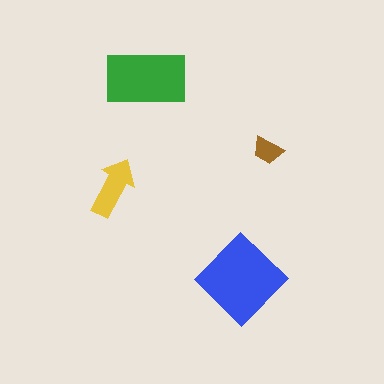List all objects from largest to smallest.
The blue diamond, the green rectangle, the yellow arrow, the brown trapezoid.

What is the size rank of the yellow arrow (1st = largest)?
3rd.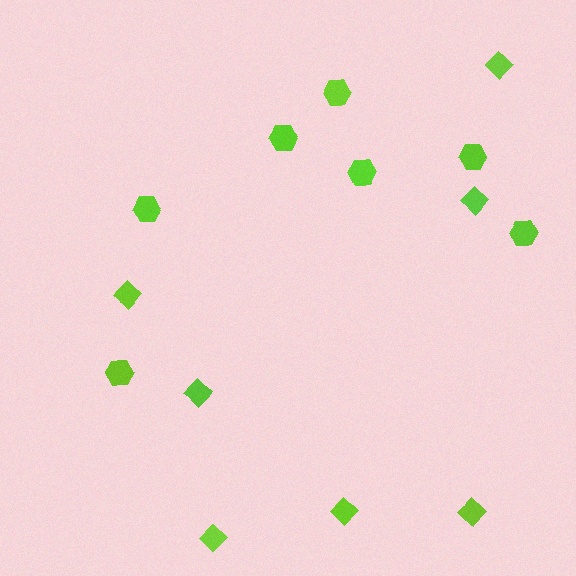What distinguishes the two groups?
There are 2 groups: one group of diamonds (7) and one group of hexagons (7).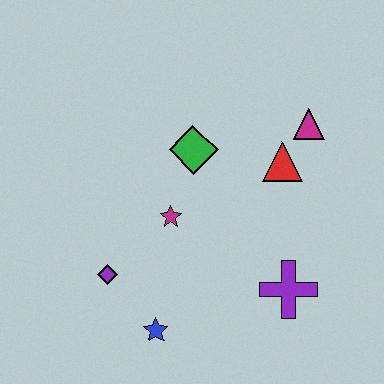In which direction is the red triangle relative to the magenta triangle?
The red triangle is below the magenta triangle.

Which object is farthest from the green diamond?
The blue star is farthest from the green diamond.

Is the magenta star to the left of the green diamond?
Yes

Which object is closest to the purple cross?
The red triangle is closest to the purple cross.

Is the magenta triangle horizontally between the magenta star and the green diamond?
No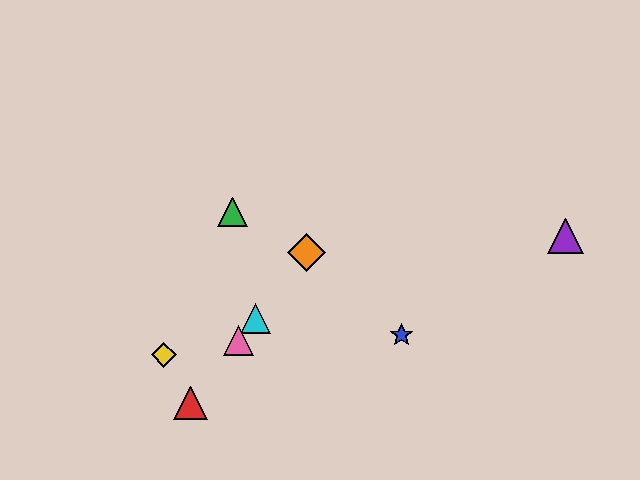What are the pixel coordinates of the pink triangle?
The pink triangle is at (239, 340).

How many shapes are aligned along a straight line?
4 shapes (the red triangle, the orange diamond, the cyan triangle, the pink triangle) are aligned along a straight line.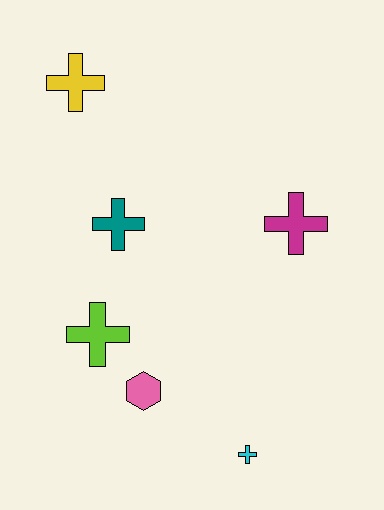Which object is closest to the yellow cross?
The teal cross is closest to the yellow cross.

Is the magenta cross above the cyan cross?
Yes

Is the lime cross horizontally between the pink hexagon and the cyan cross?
No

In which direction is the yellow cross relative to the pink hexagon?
The yellow cross is above the pink hexagon.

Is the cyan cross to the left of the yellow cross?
No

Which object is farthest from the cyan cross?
The yellow cross is farthest from the cyan cross.